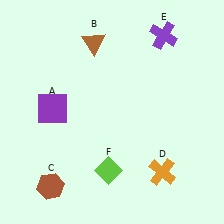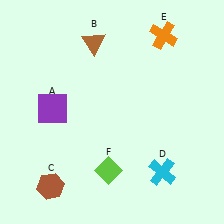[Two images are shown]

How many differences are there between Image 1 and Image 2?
There are 2 differences between the two images.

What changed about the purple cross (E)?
In Image 1, E is purple. In Image 2, it changed to orange.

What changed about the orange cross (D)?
In Image 1, D is orange. In Image 2, it changed to cyan.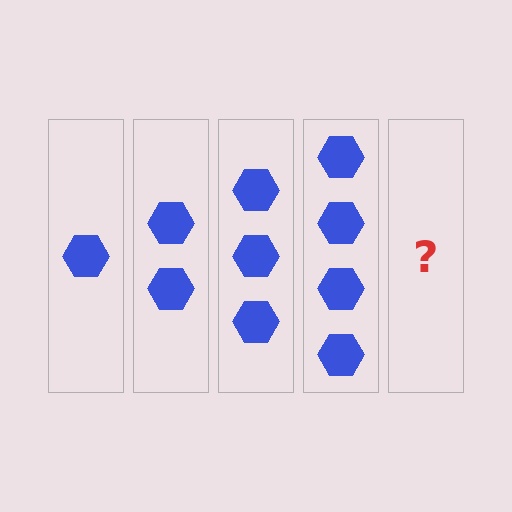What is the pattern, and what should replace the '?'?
The pattern is that each step adds one more hexagon. The '?' should be 5 hexagons.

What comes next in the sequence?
The next element should be 5 hexagons.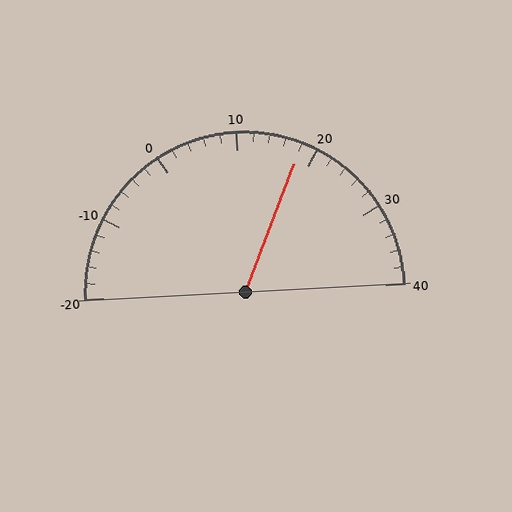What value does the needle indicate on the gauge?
The needle indicates approximately 18.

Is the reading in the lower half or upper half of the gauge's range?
The reading is in the upper half of the range (-20 to 40).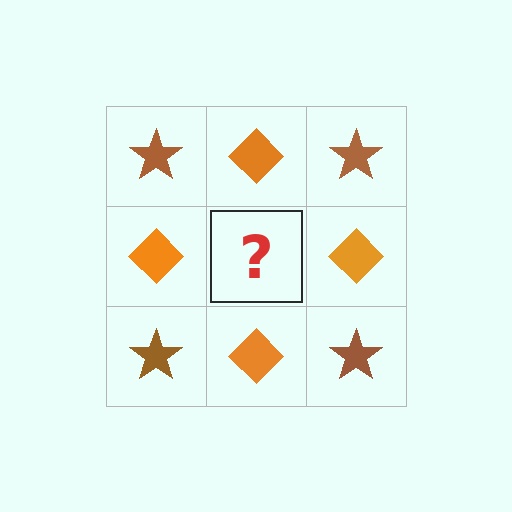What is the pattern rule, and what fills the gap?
The rule is that it alternates brown star and orange diamond in a checkerboard pattern. The gap should be filled with a brown star.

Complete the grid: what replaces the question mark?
The question mark should be replaced with a brown star.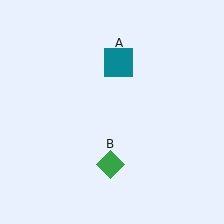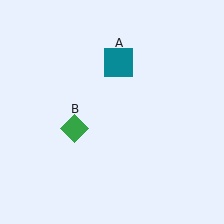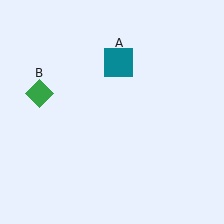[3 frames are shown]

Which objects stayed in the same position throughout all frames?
Teal square (object A) remained stationary.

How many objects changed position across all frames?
1 object changed position: green diamond (object B).